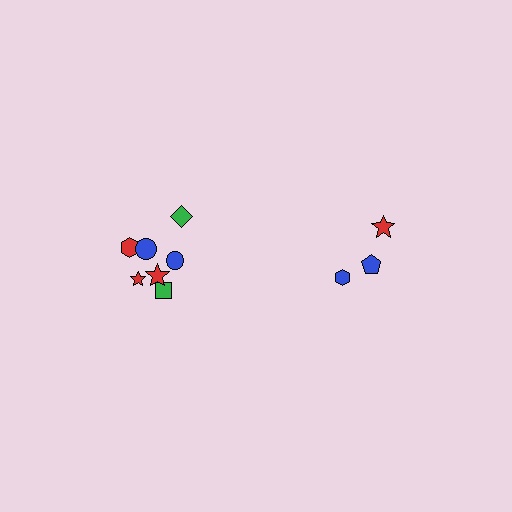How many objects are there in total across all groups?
There are 10 objects.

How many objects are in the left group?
There are 7 objects.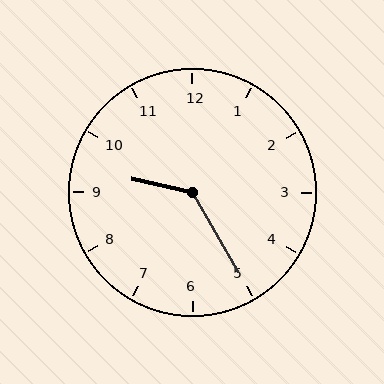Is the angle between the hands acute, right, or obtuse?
It is obtuse.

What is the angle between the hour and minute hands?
Approximately 132 degrees.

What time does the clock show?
9:25.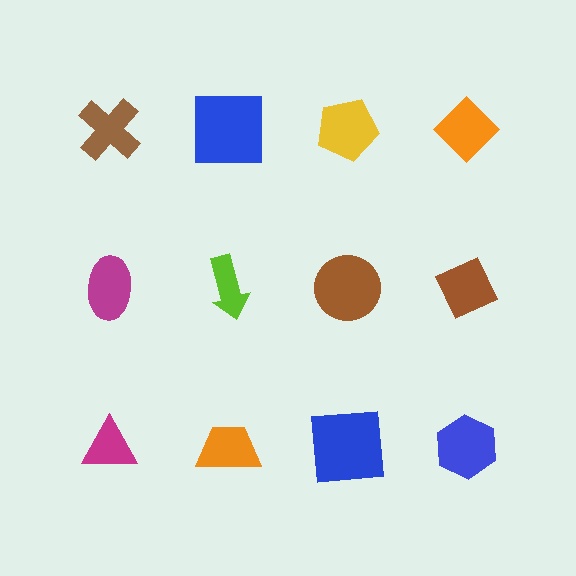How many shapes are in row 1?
4 shapes.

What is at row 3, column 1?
A magenta triangle.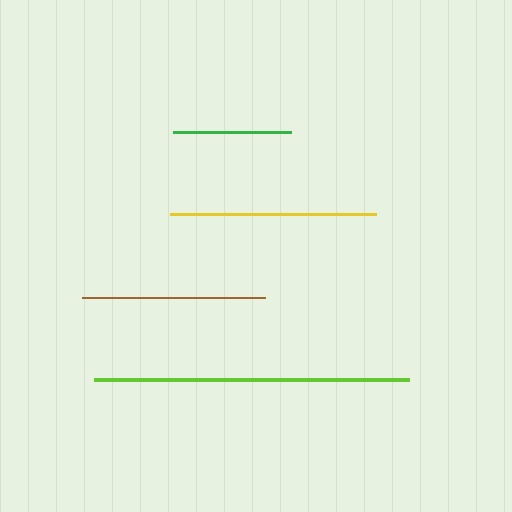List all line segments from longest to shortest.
From longest to shortest: lime, yellow, brown, green.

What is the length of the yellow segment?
The yellow segment is approximately 205 pixels long.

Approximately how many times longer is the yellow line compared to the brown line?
The yellow line is approximately 1.1 times the length of the brown line.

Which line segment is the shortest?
The green line is the shortest at approximately 118 pixels.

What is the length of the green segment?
The green segment is approximately 118 pixels long.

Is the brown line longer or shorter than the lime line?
The lime line is longer than the brown line.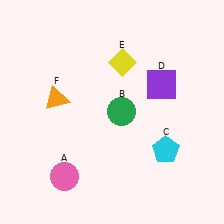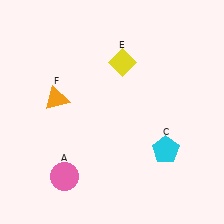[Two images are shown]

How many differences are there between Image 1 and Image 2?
There are 2 differences between the two images.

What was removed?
The purple square (D), the green circle (B) were removed in Image 2.